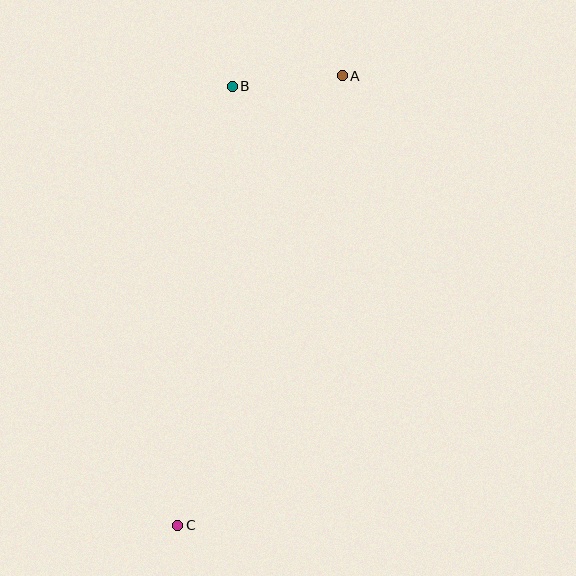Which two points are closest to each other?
Points A and B are closest to each other.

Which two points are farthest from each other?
Points A and C are farthest from each other.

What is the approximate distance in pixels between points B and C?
The distance between B and C is approximately 442 pixels.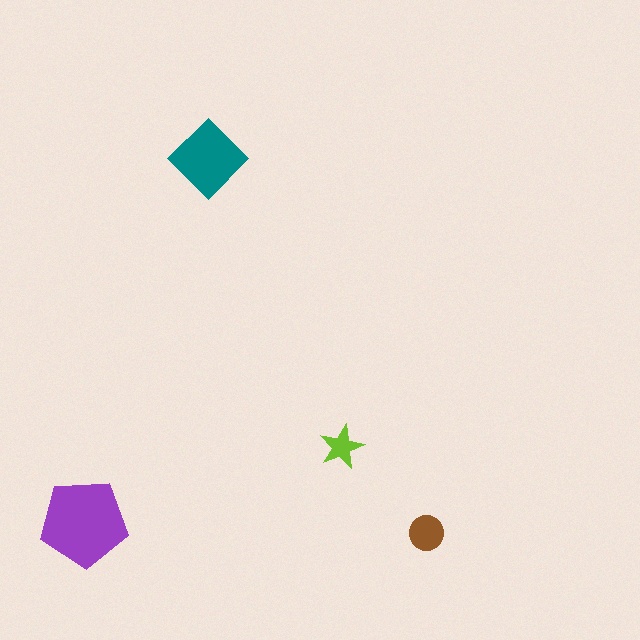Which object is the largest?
The purple pentagon.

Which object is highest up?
The teal diamond is topmost.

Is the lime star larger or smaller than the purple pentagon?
Smaller.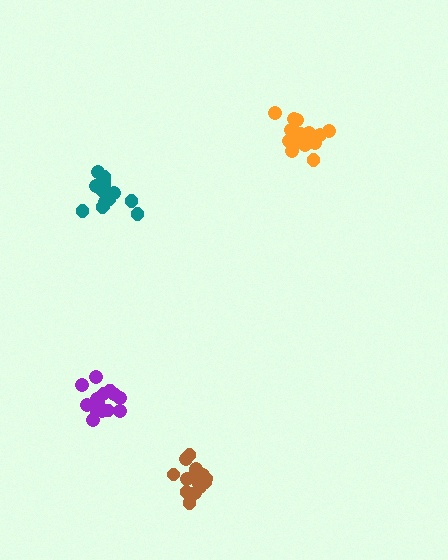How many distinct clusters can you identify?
There are 4 distinct clusters.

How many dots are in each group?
Group 1: 15 dots, Group 2: 16 dots, Group 3: 18 dots, Group 4: 15 dots (64 total).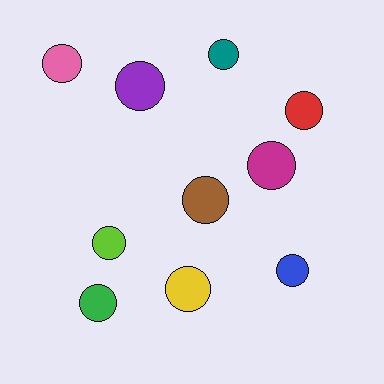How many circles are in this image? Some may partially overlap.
There are 10 circles.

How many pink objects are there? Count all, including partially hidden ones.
There is 1 pink object.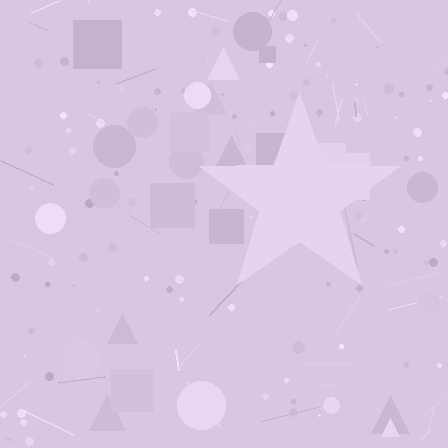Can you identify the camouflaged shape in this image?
The camouflaged shape is a star.